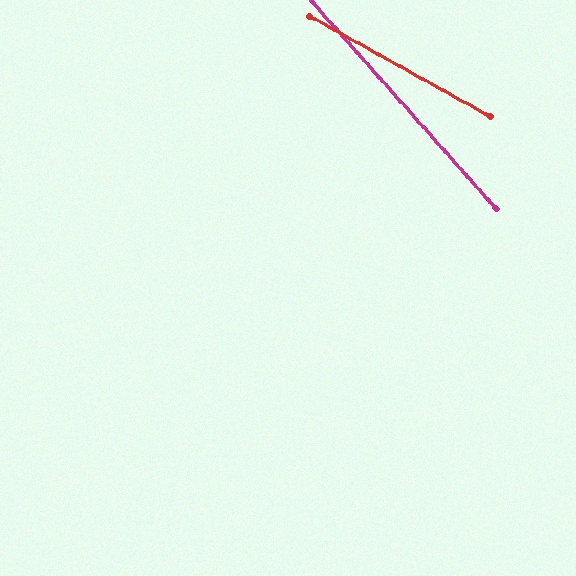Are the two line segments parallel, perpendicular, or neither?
Neither parallel nor perpendicular — they differ by about 19°.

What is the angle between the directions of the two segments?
Approximately 19 degrees.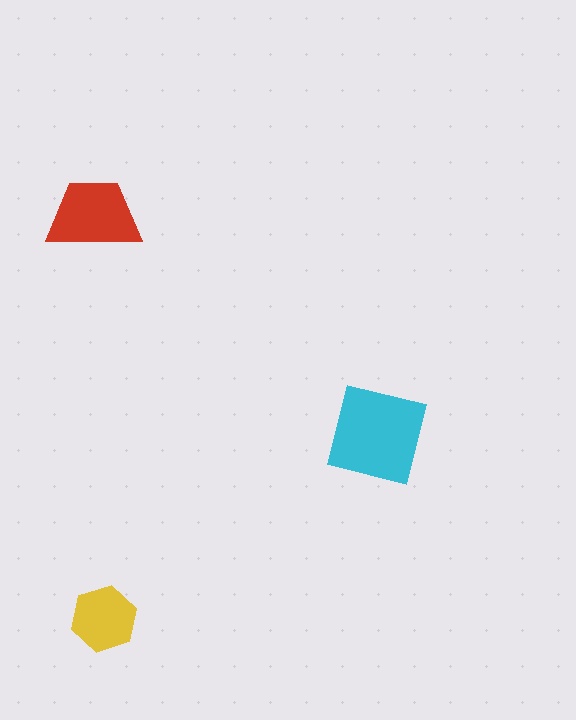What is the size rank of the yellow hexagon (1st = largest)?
3rd.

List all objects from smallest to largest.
The yellow hexagon, the red trapezoid, the cyan square.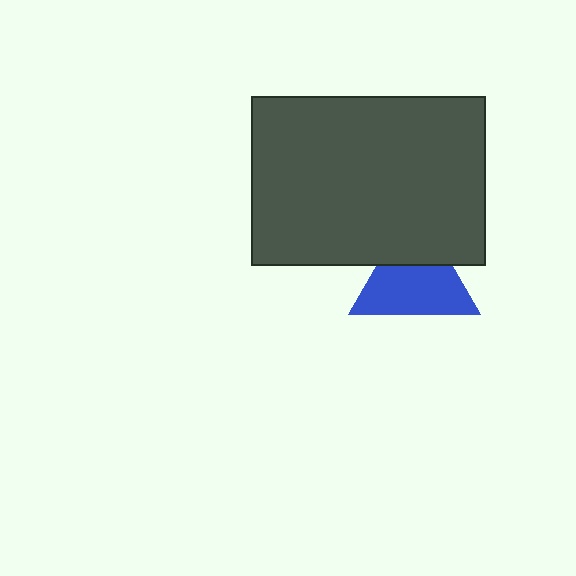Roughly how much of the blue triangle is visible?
Most of it is visible (roughly 68%).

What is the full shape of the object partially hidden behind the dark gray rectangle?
The partially hidden object is a blue triangle.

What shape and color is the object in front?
The object in front is a dark gray rectangle.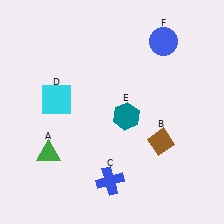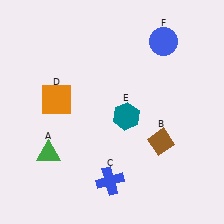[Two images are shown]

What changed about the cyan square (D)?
In Image 1, D is cyan. In Image 2, it changed to orange.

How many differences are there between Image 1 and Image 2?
There is 1 difference between the two images.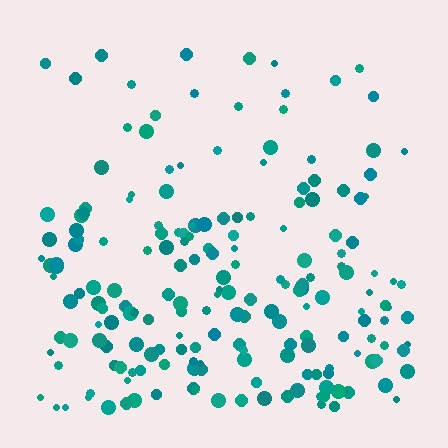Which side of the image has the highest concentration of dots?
The bottom.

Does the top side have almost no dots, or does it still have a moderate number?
Still a moderate number, just noticeably fewer than the bottom.